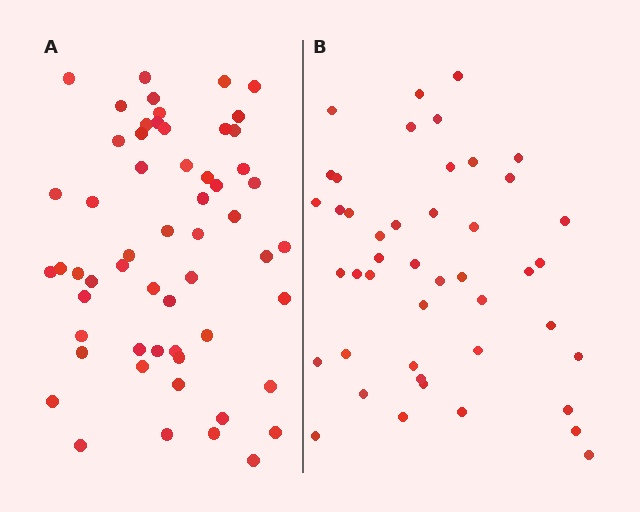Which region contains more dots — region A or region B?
Region A (the left region) has more dots.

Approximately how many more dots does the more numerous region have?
Region A has roughly 12 or so more dots than region B.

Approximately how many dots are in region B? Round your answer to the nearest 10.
About 40 dots. (The exact count is 45, which rounds to 40.)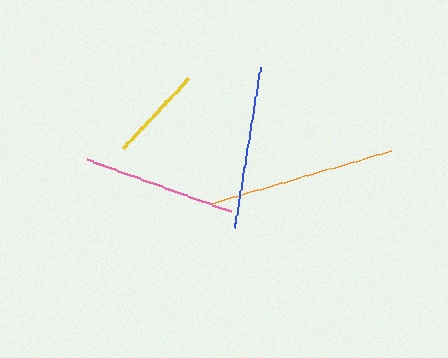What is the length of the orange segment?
The orange segment is approximately 186 pixels long.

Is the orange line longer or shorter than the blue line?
The orange line is longer than the blue line.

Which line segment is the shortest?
The yellow line is the shortest at approximately 95 pixels.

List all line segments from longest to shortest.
From longest to shortest: orange, blue, pink, yellow.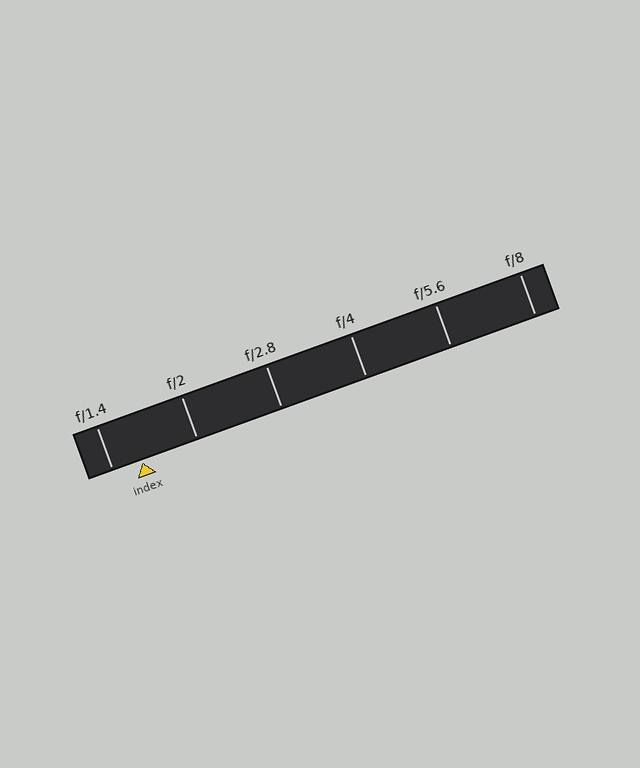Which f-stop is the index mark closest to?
The index mark is closest to f/1.4.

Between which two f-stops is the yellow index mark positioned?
The index mark is between f/1.4 and f/2.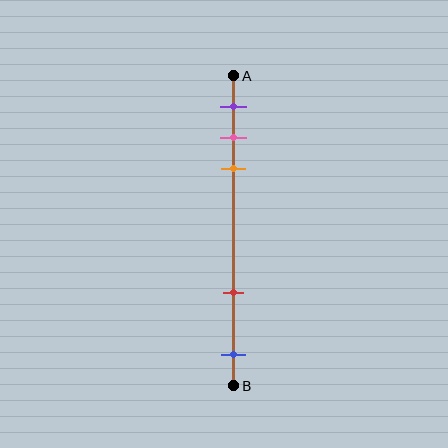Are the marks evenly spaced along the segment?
No, the marks are not evenly spaced.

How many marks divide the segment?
There are 5 marks dividing the segment.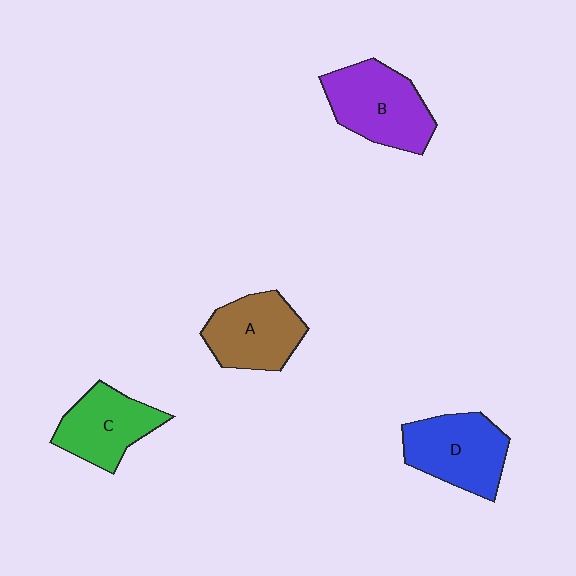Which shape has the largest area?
Shape B (purple).